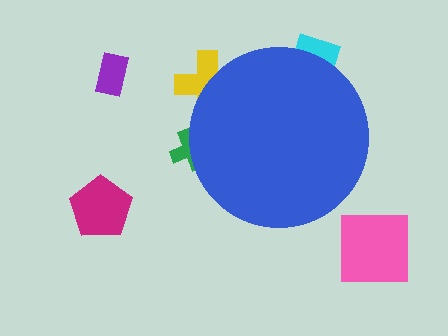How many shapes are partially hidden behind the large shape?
3 shapes are partially hidden.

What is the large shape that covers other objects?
A blue circle.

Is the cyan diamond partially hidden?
Yes, the cyan diamond is partially hidden behind the blue circle.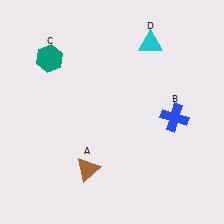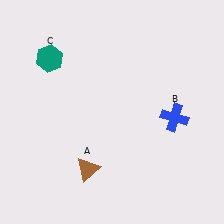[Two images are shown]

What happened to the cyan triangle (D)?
The cyan triangle (D) was removed in Image 2. It was in the top-right area of Image 1.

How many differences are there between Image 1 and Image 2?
There is 1 difference between the two images.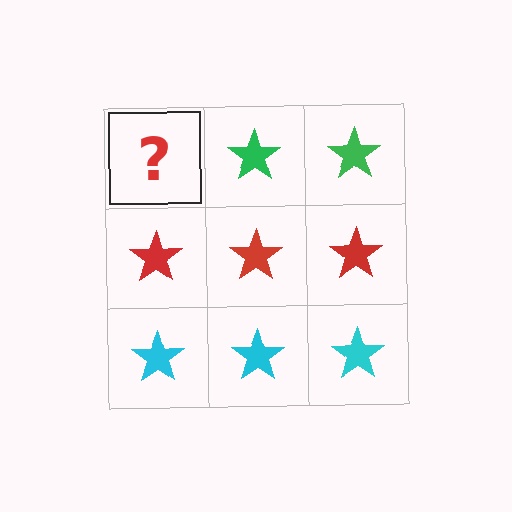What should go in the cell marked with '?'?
The missing cell should contain a green star.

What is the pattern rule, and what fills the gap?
The rule is that each row has a consistent color. The gap should be filled with a green star.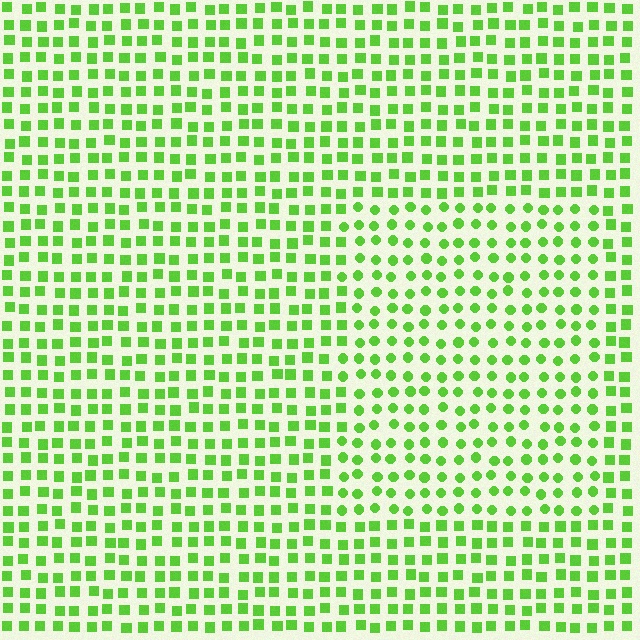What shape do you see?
I see a rectangle.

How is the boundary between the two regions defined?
The boundary is defined by a change in element shape: circles inside vs. squares outside. All elements share the same color and spacing.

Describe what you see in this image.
The image is filled with small lime elements arranged in a uniform grid. A rectangle-shaped region contains circles, while the surrounding area contains squares. The boundary is defined purely by the change in element shape.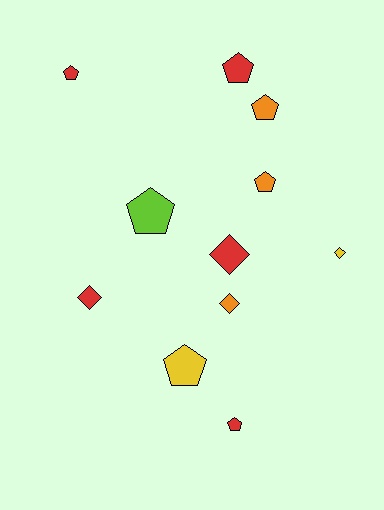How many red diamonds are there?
There are 2 red diamonds.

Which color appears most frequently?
Red, with 5 objects.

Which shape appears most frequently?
Pentagon, with 7 objects.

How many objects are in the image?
There are 11 objects.